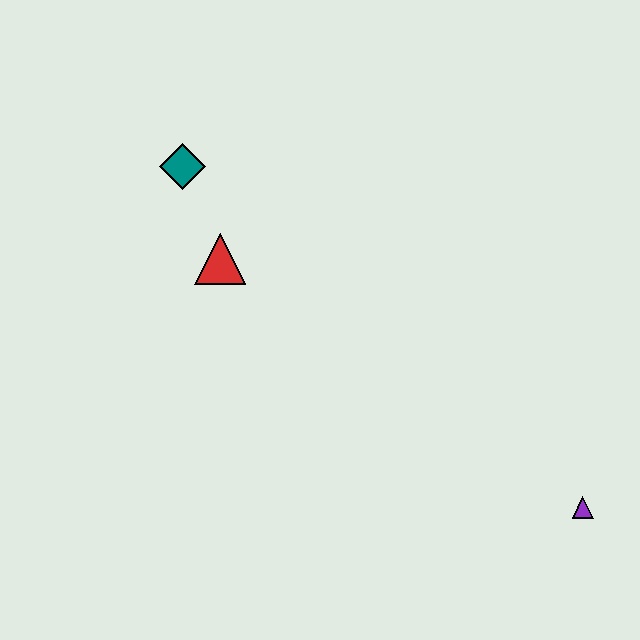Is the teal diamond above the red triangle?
Yes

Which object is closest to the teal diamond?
The red triangle is closest to the teal diamond.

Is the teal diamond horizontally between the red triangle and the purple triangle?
No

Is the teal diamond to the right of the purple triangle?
No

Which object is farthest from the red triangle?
The purple triangle is farthest from the red triangle.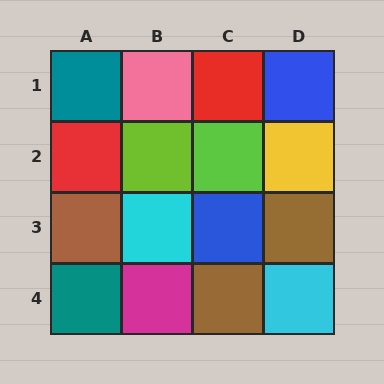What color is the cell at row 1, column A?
Teal.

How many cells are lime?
2 cells are lime.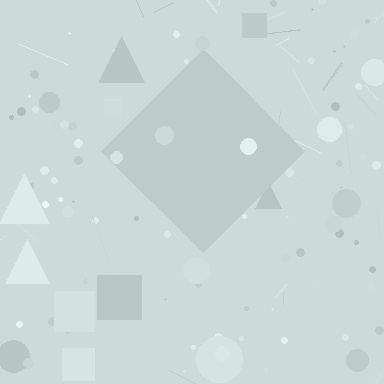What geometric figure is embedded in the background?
A diamond is embedded in the background.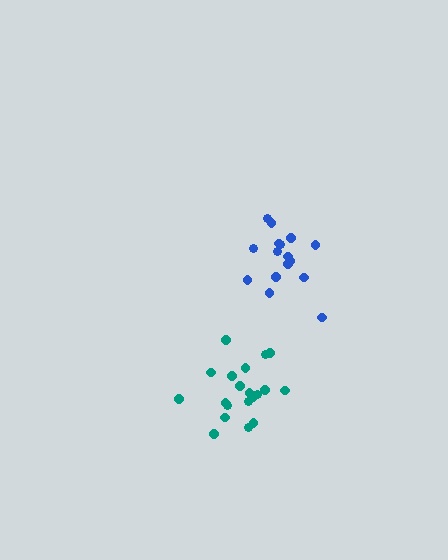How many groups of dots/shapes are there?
There are 2 groups.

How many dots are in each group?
Group 1: 20 dots, Group 2: 16 dots (36 total).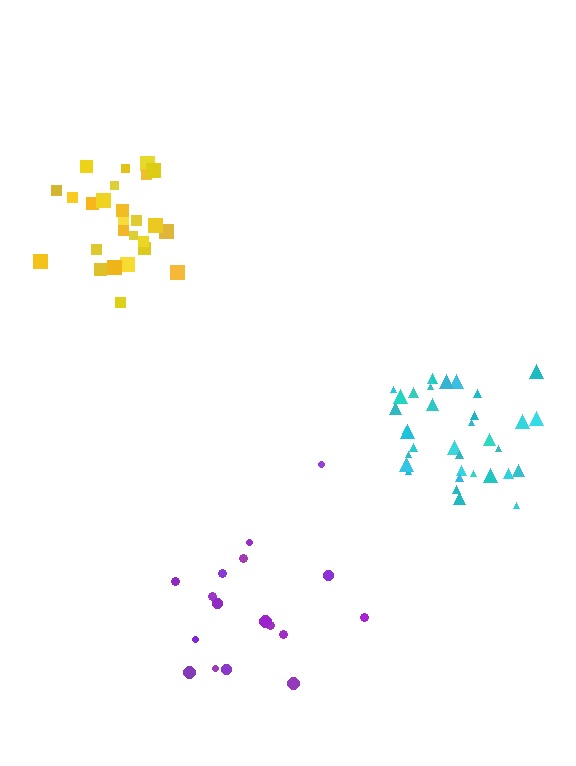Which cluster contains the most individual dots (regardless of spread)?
Cyan (35).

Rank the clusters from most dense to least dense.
cyan, yellow, purple.